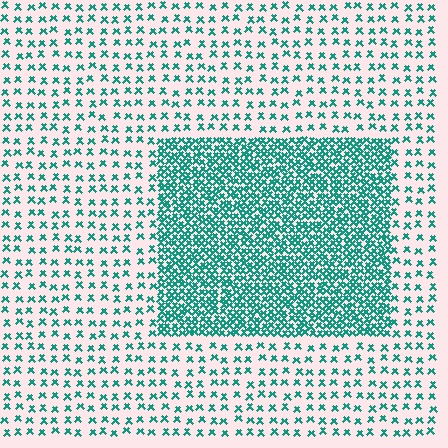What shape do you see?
I see a rectangle.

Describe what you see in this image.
The image contains small teal elements arranged at two different densities. A rectangle-shaped region is visible where the elements are more densely packed than the surrounding area.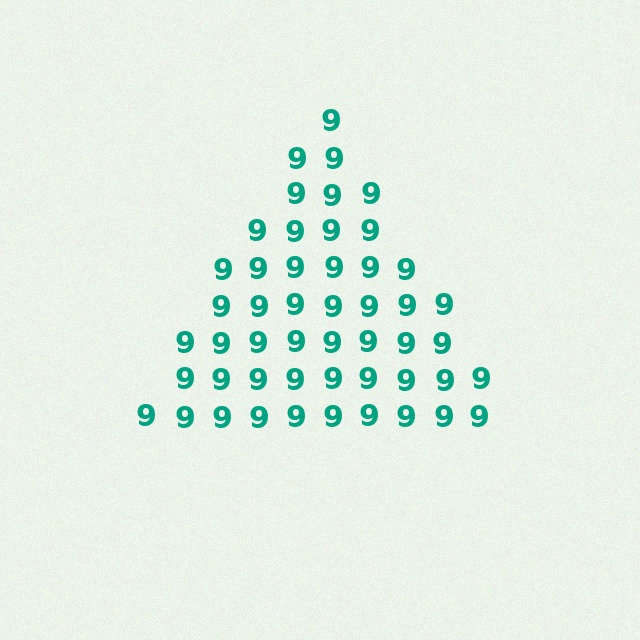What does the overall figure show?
The overall figure shows a triangle.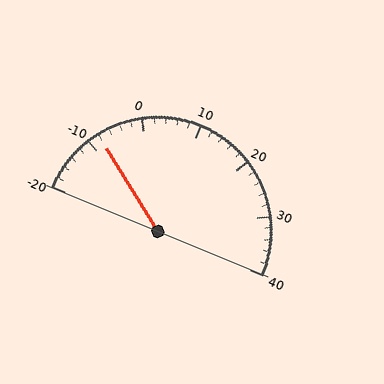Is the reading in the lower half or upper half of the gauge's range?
The reading is in the lower half of the range (-20 to 40).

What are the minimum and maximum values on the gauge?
The gauge ranges from -20 to 40.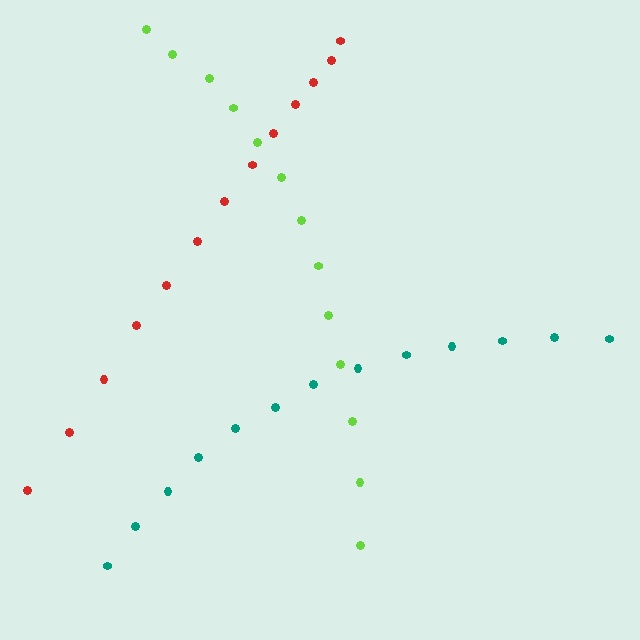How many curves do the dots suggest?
There are 3 distinct paths.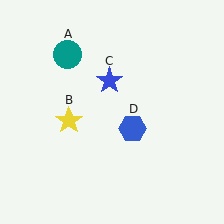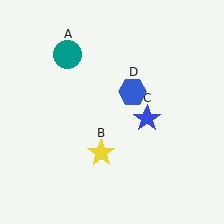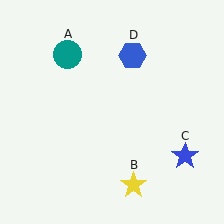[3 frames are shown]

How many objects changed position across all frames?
3 objects changed position: yellow star (object B), blue star (object C), blue hexagon (object D).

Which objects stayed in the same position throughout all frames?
Teal circle (object A) remained stationary.